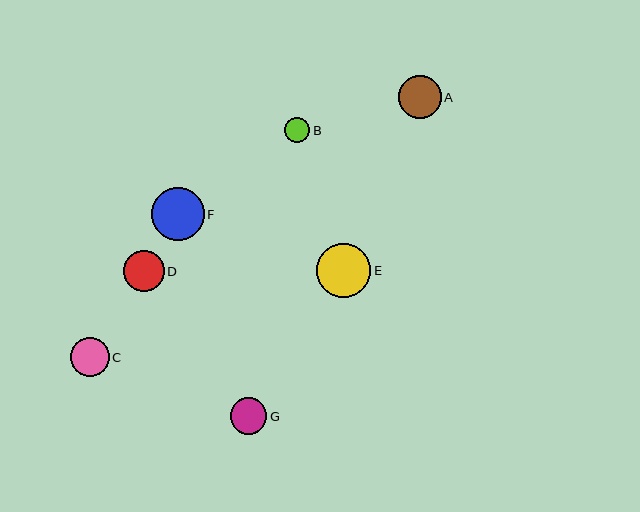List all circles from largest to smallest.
From largest to smallest: E, F, A, D, C, G, B.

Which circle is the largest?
Circle E is the largest with a size of approximately 54 pixels.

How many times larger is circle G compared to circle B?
Circle G is approximately 1.5 times the size of circle B.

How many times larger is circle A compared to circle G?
Circle A is approximately 1.2 times the size of circle G.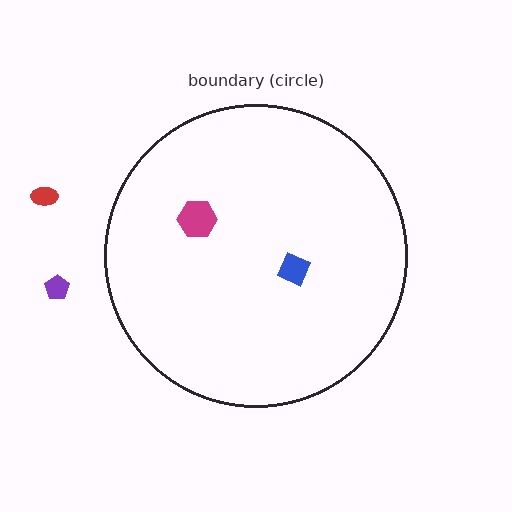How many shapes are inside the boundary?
2 inside, 2 outside.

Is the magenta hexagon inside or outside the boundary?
Inside.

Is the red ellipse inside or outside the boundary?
Outside.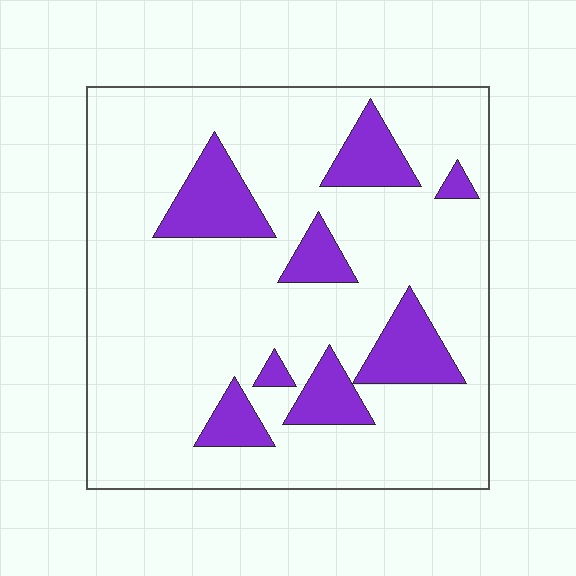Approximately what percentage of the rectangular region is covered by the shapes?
Approximately 20%.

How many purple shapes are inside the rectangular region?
8.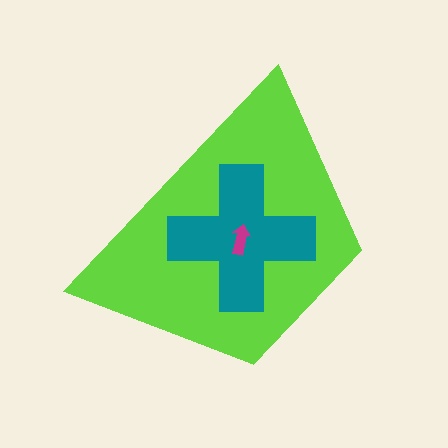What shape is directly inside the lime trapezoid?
The teal cross.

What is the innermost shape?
The magenta arrow.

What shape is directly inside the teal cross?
The magenta arrow.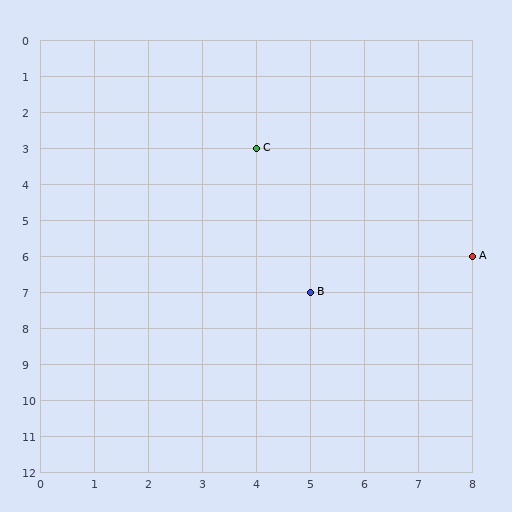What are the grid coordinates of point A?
Point A is at grid coordinates (8, 6).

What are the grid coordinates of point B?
Point B is at grid coordinates (5, 7).